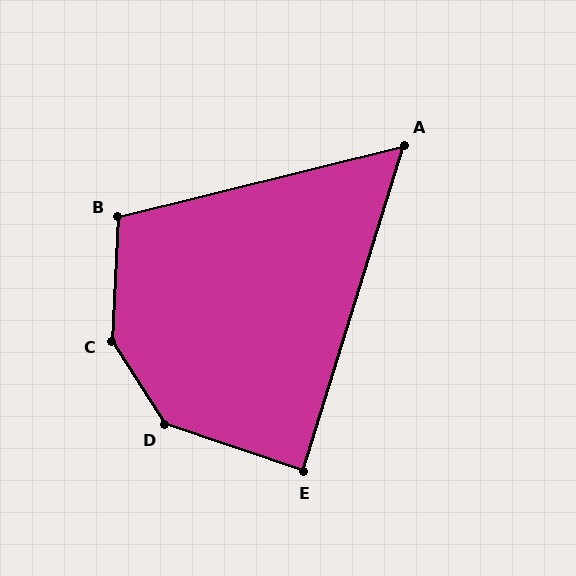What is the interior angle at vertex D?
Approximately 141 degrees (obtuse).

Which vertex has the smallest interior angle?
A, at approximately 59 degrees.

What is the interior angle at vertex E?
Approximately 89 degrees (approximately right).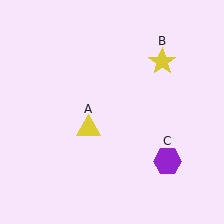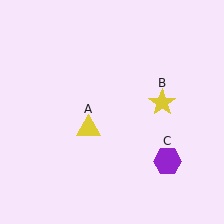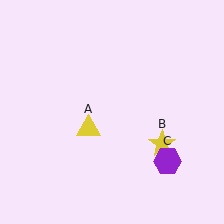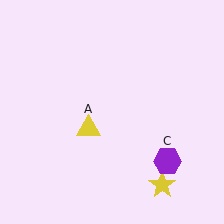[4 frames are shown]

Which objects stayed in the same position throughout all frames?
Yellow triangle (object A) and purple hexagon (object C) remained stationary.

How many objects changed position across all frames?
1 object changed position: yellow star (object B).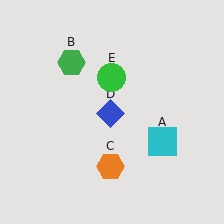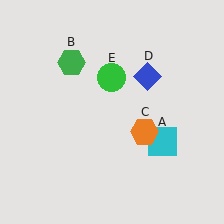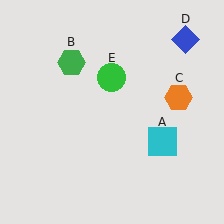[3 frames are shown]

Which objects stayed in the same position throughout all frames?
Cyan square (object A) and green hexagon (object B) and green circle (object E) remained stationary.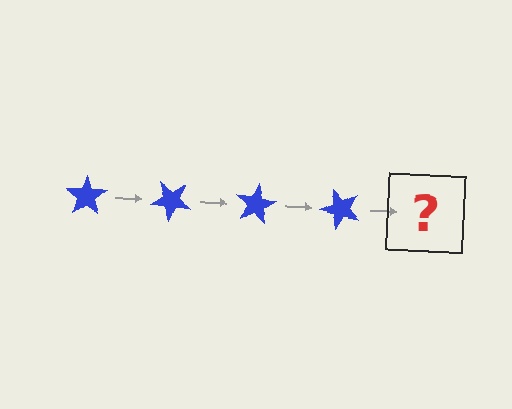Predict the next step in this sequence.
The next step is a blue star rotated 160 degrees.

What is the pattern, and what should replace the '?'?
The pattern is that the star rotates 40 degrees each step. The '?' should be a blue star rotated 160 degrees.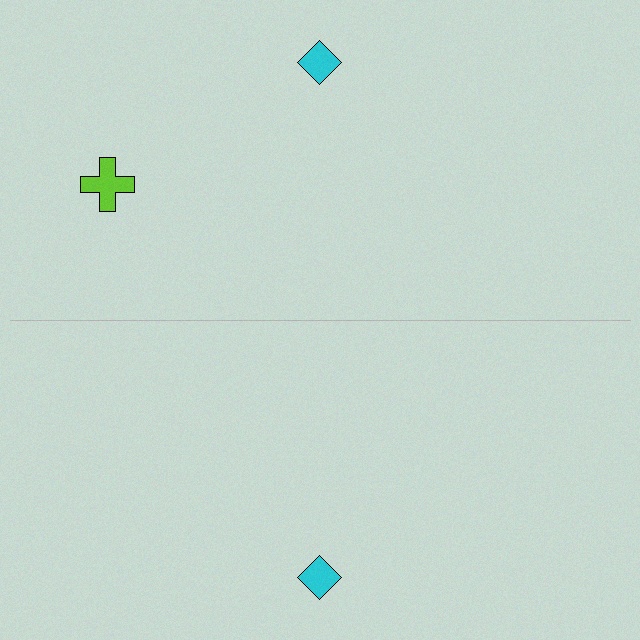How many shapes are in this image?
There are 3 shapes in this image.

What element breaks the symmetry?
A lime cross is missing from the bottom side.